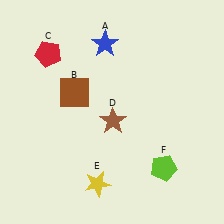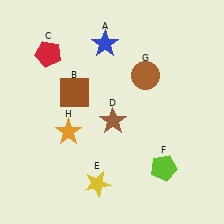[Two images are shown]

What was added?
A brown circle (G), an orange star (H) were added in Image 2.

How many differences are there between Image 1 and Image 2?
There are 2 differences between the two images.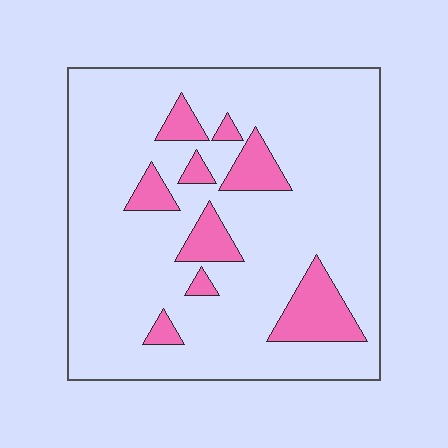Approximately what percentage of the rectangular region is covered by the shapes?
Approximately 15%.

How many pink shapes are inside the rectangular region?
9.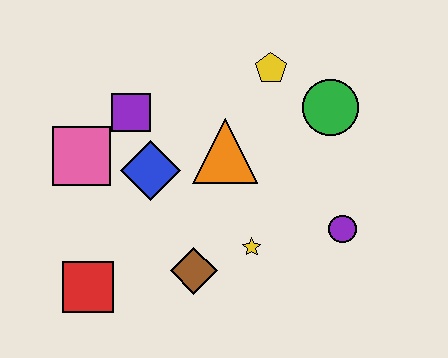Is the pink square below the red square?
No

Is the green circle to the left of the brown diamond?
No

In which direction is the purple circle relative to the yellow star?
The purple circle is to the right of the yellow star.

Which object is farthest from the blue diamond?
The purple circle is farthest from the blue diamond.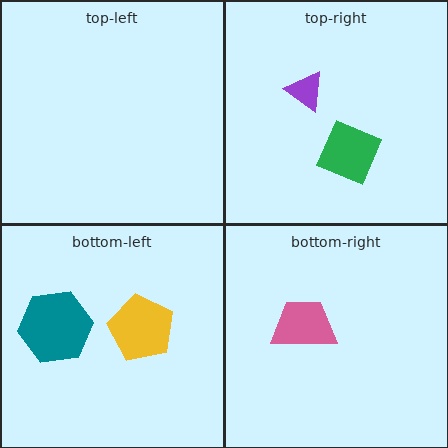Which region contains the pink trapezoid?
The bottom-right region.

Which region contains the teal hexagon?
The bottom-left region.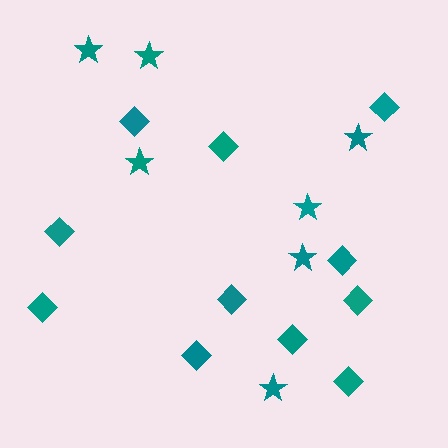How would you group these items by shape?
There are 2 groups: one group of stars (7) and one group of diamonds (11).